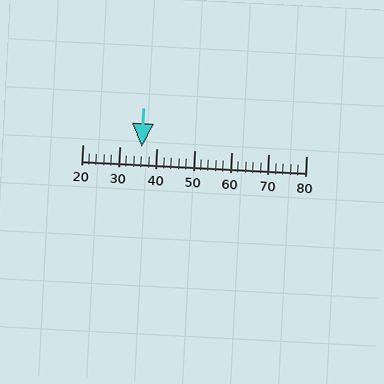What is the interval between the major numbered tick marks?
The major tick marks are spaced 10 units apart.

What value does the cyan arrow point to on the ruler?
The cyan arrow points to approximately 36.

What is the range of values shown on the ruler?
The ruler shows values from 20 to 80.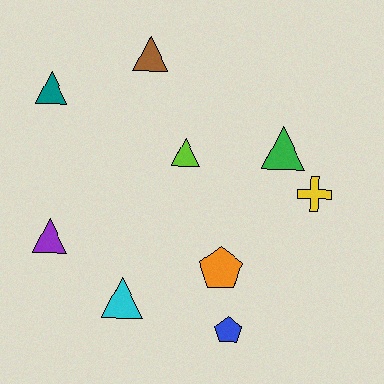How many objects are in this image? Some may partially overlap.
There are 9 objects.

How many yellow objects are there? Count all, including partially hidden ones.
There is 1 yellow object.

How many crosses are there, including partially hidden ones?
There is 1 cross.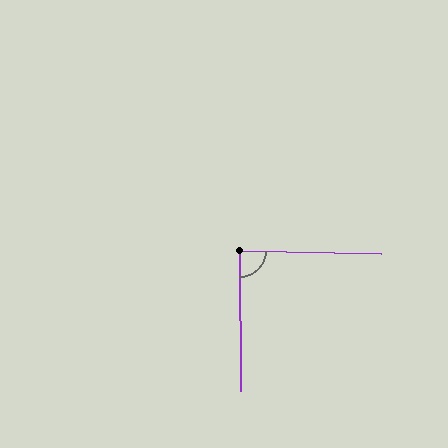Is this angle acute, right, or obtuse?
It is approximately a right angle.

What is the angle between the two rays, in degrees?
Approximately 88 degrees.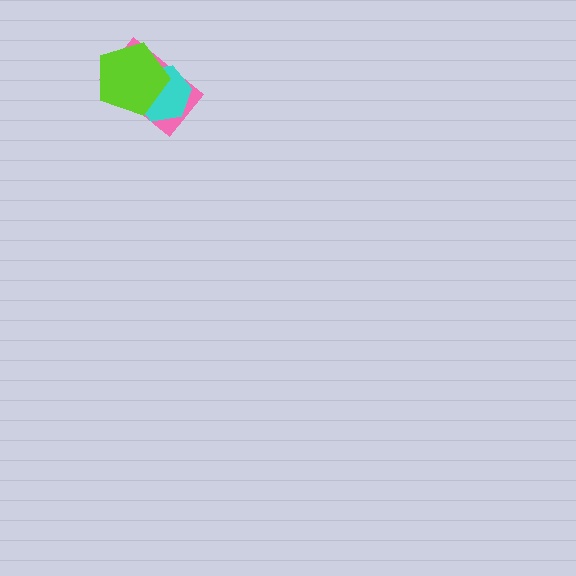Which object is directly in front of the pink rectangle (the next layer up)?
The cyan hexagon is directly in front of the pink rectangle.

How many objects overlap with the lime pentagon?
2 objects overlap with the lime pentagon.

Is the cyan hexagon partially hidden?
Yes, it is partially covered by another shape.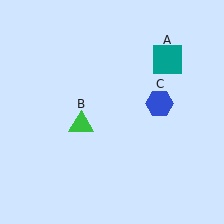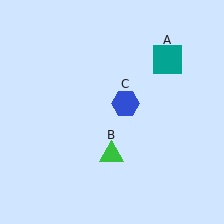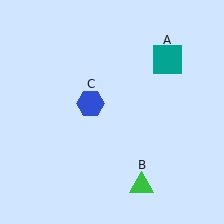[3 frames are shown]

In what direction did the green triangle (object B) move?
The green triangle (object B) moved down and to the right.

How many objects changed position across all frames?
2 objects changed position: green triangle (object B), blue hexagon (object C).